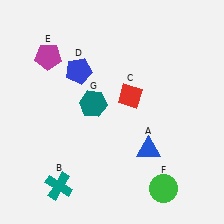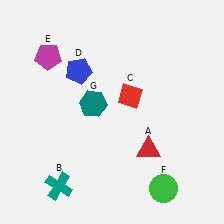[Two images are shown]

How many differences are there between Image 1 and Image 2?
There is 1 difference between the two images.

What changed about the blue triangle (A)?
In Image 1, A is blue. In Image 2, it changed to red.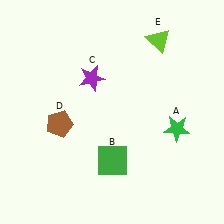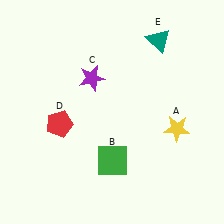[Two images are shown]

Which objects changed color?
A changed from green to yellow. D changed from brown to red. E changed from lime to teal.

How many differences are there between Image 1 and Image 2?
There are 3 differences between the two images.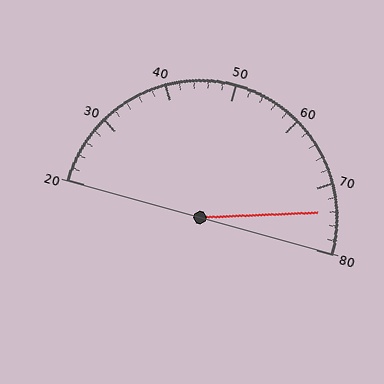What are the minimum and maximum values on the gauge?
The gauge ranges from 20 to 80.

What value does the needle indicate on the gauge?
The needle indicates approximately 74.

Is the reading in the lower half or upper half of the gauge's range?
The reading is in the upper half of the range (20 to 80).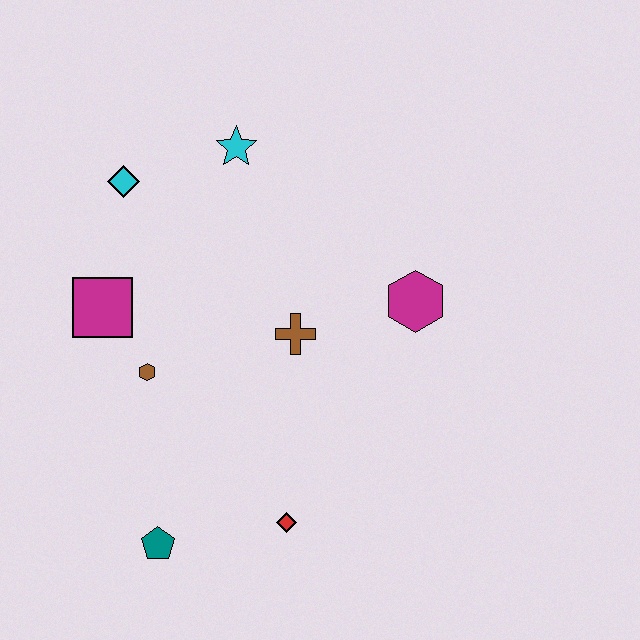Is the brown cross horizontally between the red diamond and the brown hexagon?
No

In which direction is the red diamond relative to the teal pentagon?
The red diamond is to the right of the teal pentagon.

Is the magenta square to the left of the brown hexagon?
Yes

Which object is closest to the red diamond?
The teal pentagon is closest to the red diamond.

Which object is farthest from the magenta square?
The magenta hexagon is farthest from the magenta square.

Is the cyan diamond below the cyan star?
Yes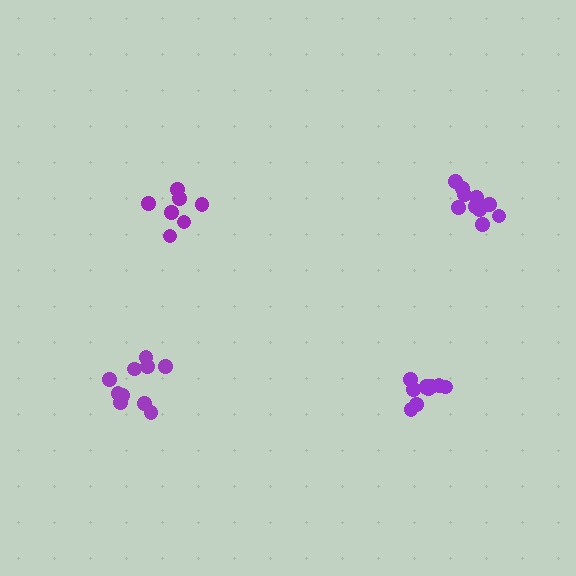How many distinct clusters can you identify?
There are 4 distinct clusters.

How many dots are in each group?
Group 1: 10 dots, Group 2: 10 dots, Group 3: 11 dots, Group 4: 7 dots (38 total).